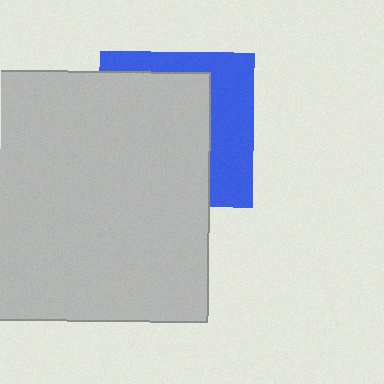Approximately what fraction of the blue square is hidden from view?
Roughly 63% of the blue square is hidden behind the light gray rectangle.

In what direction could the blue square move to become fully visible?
The blue square could move right. That would shift it out from behind the light gray rectangle entirely.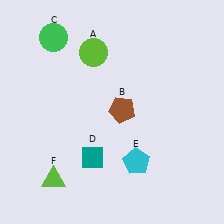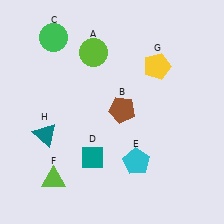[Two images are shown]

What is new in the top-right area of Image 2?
A yellow pentagon (G) was added in the top-right area of Image 2.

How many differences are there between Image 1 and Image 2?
There are 2 differences between the two images.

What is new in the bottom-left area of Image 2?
A teal triangle (H) was added in the bottom-left area of Image 2.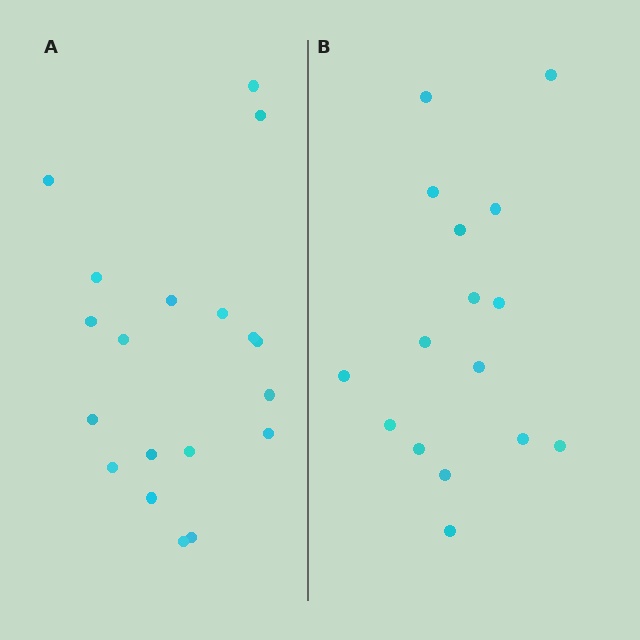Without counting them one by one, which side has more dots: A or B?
Region A (the left region) has more dots.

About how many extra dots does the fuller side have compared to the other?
Region A has just a few more — roughly 2 or 3 more dots than region B.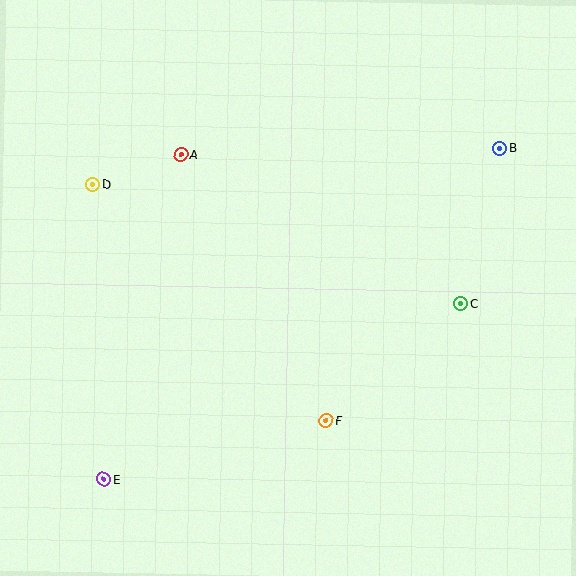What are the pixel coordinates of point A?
Point A is at (181, 155).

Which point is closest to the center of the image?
Point F at (326, 421) is closest to the center.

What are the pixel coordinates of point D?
Point D is at (93, 185).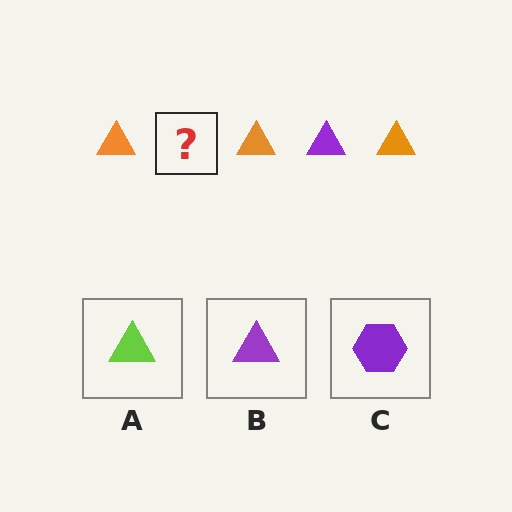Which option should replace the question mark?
Option B.